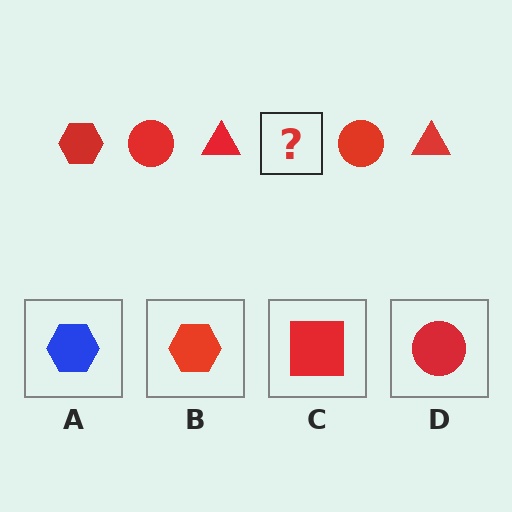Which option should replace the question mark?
Option B.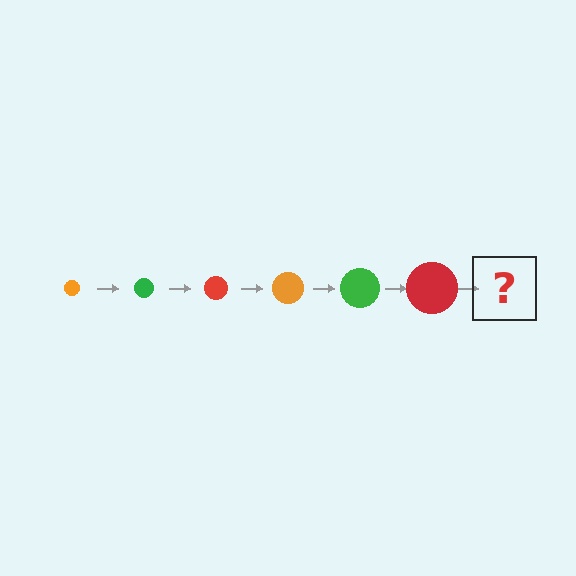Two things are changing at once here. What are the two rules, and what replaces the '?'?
The two rules are that the circle grows larger each step and the color cycles through orange, green, and red. The '?' should be an orange circle, larger than the previous one.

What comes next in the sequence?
The next element should be an orange circle, larger than the previous one.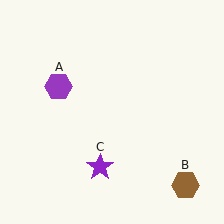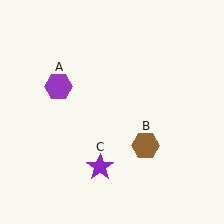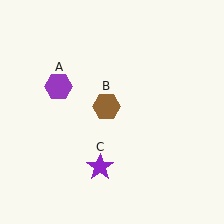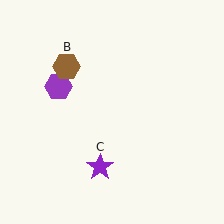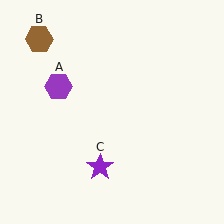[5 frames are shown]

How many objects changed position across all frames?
1 object changed position: brown hexagon (object B).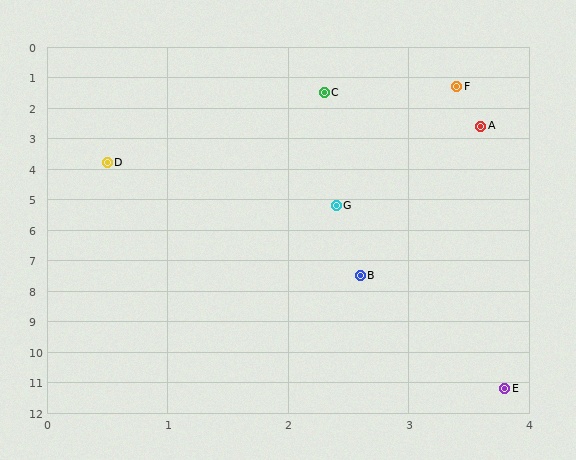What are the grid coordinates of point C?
Point C is at approximately (2.3, 1.5).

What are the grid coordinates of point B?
Point B is at approximately (2.6, 7.5).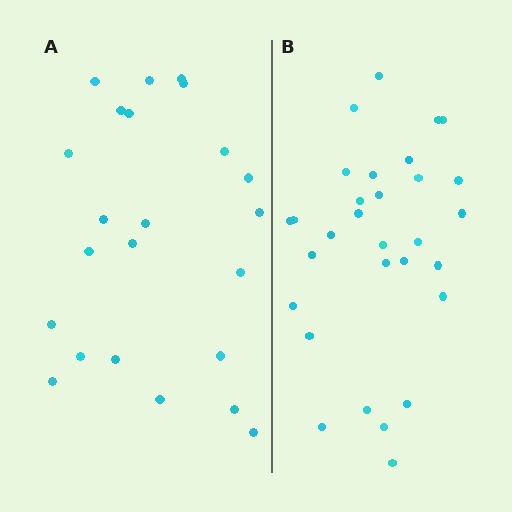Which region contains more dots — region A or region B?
Region B (the right region) has more dots.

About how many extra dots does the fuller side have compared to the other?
Region B has roughly 8 or so more dots than region A.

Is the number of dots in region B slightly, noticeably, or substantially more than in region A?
Region B has noticeably more, but not dramatically so. The ratio is roughly 1.3 to 1.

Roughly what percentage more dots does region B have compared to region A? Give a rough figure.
About 30% more.